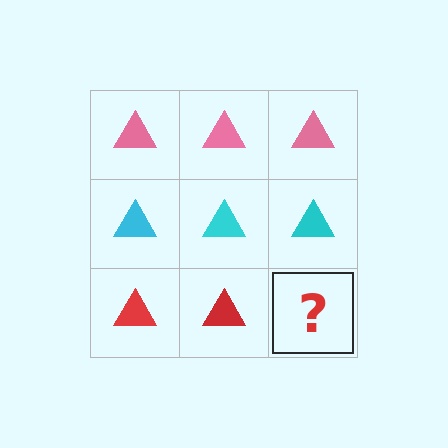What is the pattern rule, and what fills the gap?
The rule is that each row has a consistent color. The gap should be filled with a red triangle.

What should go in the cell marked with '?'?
The missing cell should contain a red triangle.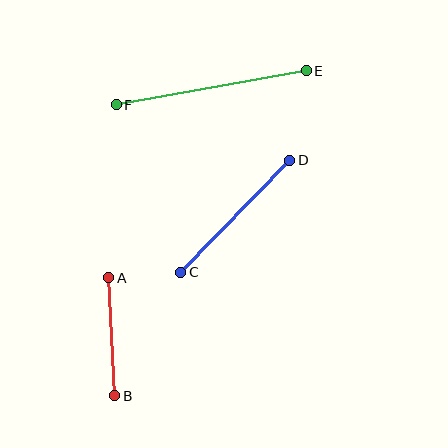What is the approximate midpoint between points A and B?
The midpoint is at approximately (112, 337) pixels.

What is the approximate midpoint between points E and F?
The midpoint is at approximately (211, 88) pixels.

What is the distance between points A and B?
The distance is approximately 118 pixels.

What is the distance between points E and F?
The distance is approximately 193 pixels.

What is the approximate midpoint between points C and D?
The midpoint is at approximately (235, 216) pixels.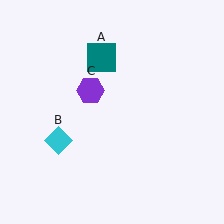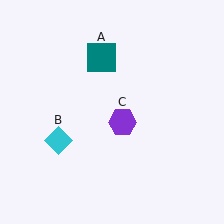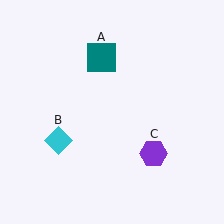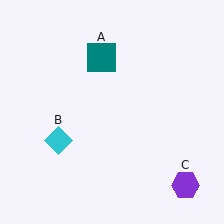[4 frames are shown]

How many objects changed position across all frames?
1 object changed position: purple hexagon (object C).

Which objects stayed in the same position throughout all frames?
Teal square (object A) and cyan diamond (object B) remained stationary.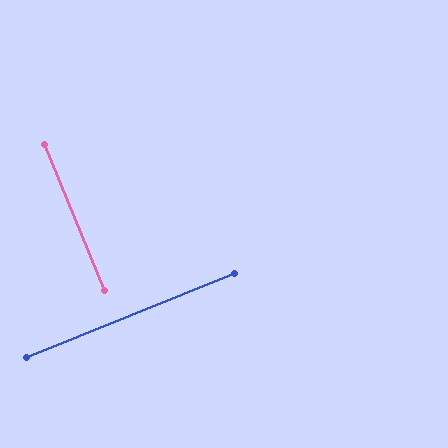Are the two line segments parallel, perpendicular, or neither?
Perpendicular — they meet at approximately 90°.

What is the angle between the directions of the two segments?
Approximately 90 degrees.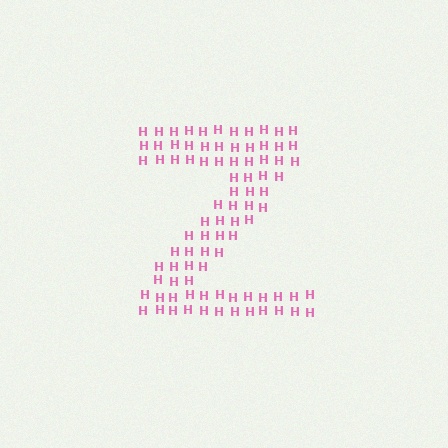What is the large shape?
The large shape is the letter Z.